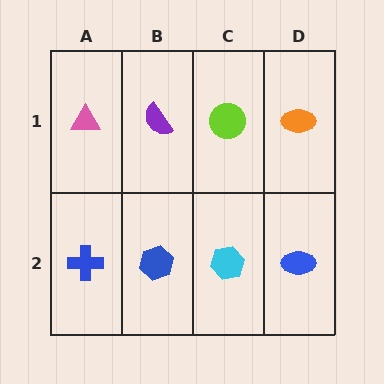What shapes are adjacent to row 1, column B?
A blue hexagon (row 2, column B), a pink triangle (row 1, column A), a lime circle (row 1, column C).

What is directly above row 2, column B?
A purple semicircle.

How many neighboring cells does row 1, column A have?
2.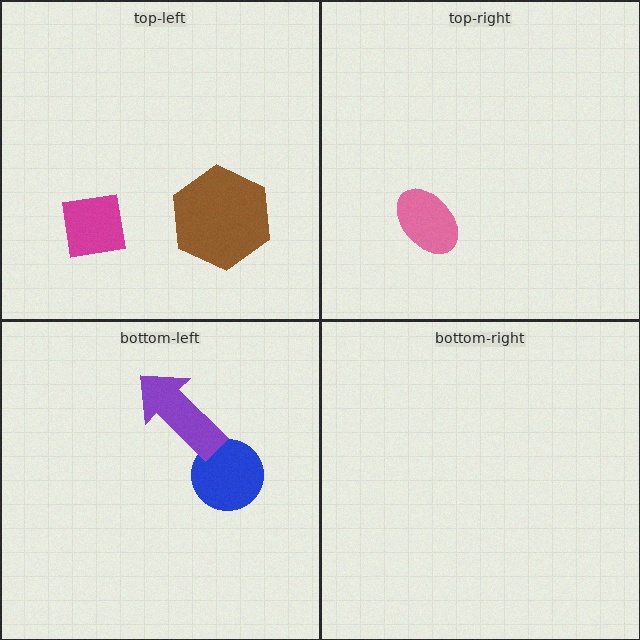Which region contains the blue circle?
The bottom-left region.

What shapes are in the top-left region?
The magenta square, the brown hexagon.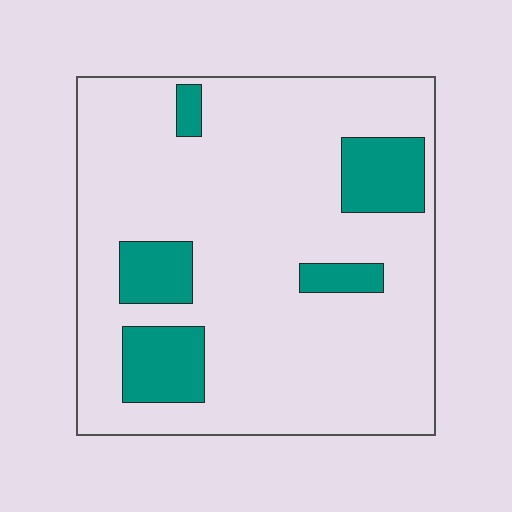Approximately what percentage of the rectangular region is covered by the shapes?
Approximately 15%.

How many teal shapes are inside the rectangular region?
5.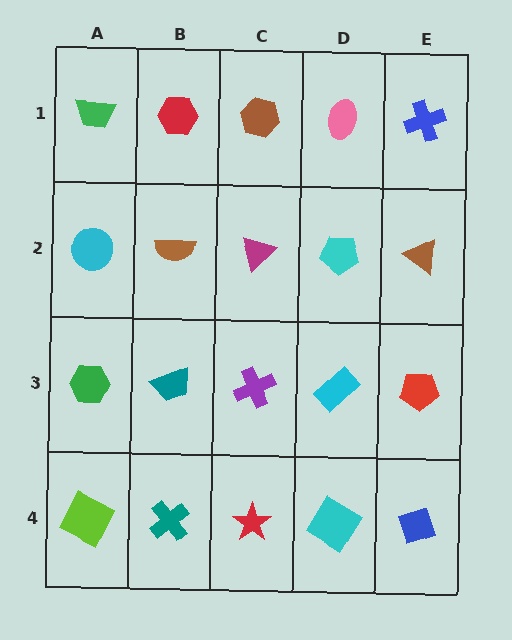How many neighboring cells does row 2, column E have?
3.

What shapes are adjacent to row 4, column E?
A red pentagon (row 3, column E), a cyan diamond (row 4, column D).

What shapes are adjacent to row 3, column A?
A cyan circle (row 2, column A), a lime square (row 4, column A), a teal trapezoid (row 3, column B).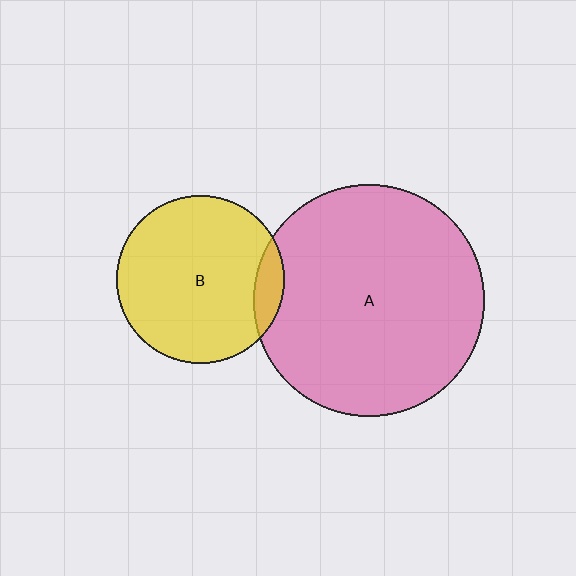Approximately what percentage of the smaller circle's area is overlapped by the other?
Approximately 10%.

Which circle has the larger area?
Circle A (pink).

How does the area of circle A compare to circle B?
Approximately 1.9 times.